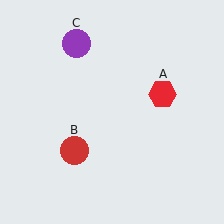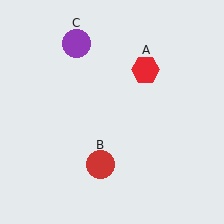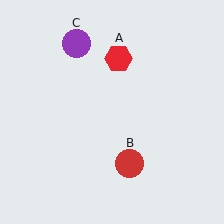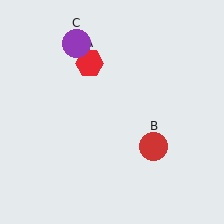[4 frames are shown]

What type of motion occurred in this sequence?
The red hexagon (object A), red circle (object B) rotated counterclockwise around the center of the scene.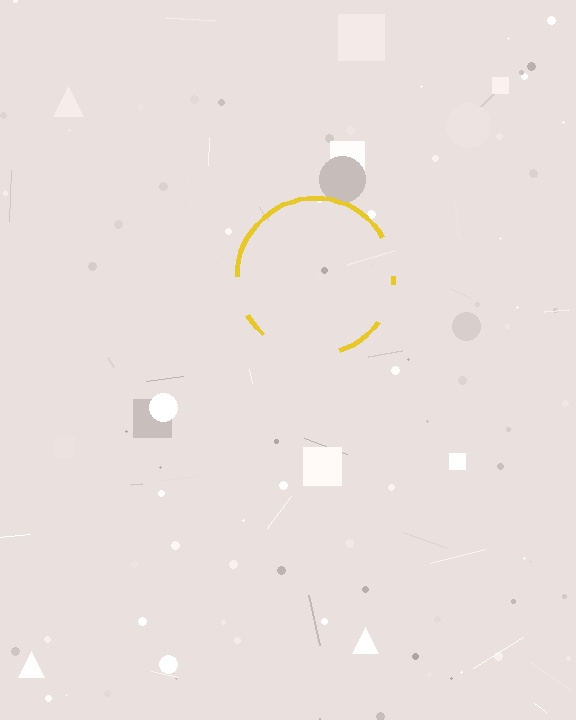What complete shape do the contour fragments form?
The contour fragments form a circle.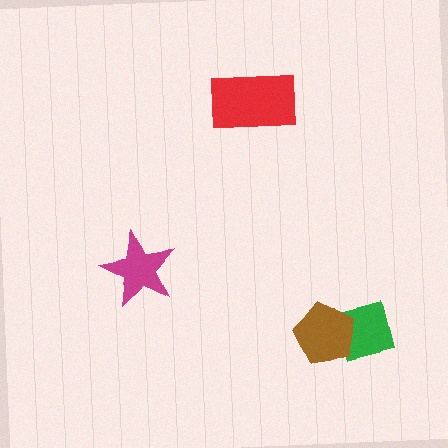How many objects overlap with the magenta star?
0 objects overlap with the magenta star.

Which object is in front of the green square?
The brown pentagon is in front of the green square.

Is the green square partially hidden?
Yes, it is partially covered by another shape.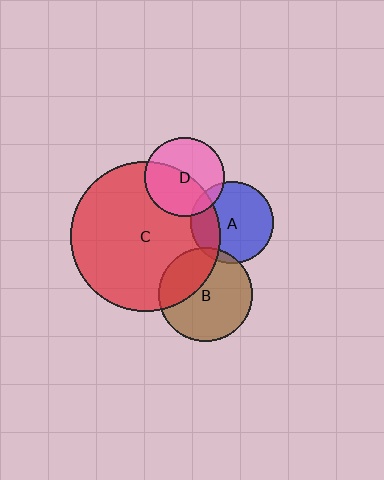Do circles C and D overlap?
Yes.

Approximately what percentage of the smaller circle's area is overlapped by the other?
Approximately 50%.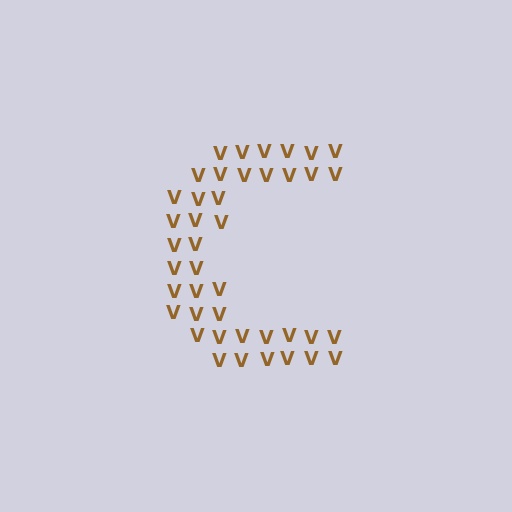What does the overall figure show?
The overall figure shows the letter C.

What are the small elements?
The small elements are letter V's.